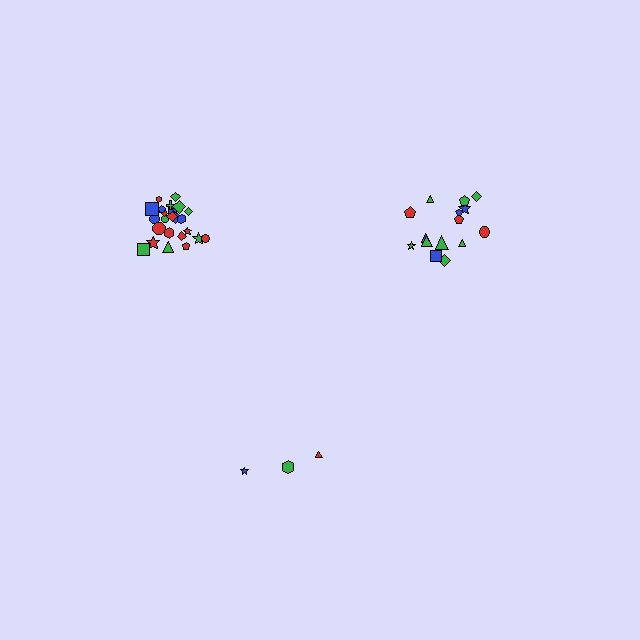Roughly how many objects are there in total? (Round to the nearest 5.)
Roughly 45 objects in total.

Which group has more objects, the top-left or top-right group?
The top-left group.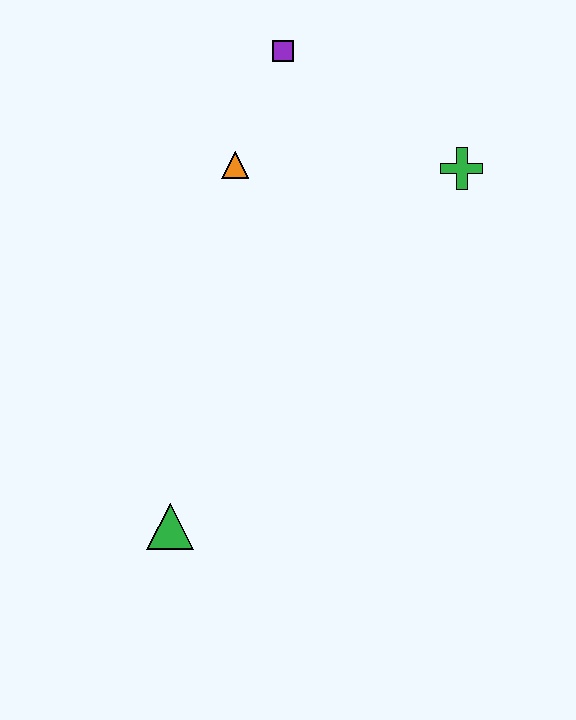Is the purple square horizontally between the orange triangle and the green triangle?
No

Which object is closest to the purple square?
The orange triangle is closest to the purple square.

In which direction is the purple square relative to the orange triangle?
The purple square is above the orange triangle.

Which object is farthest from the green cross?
The green triangle is farthest from the green cross.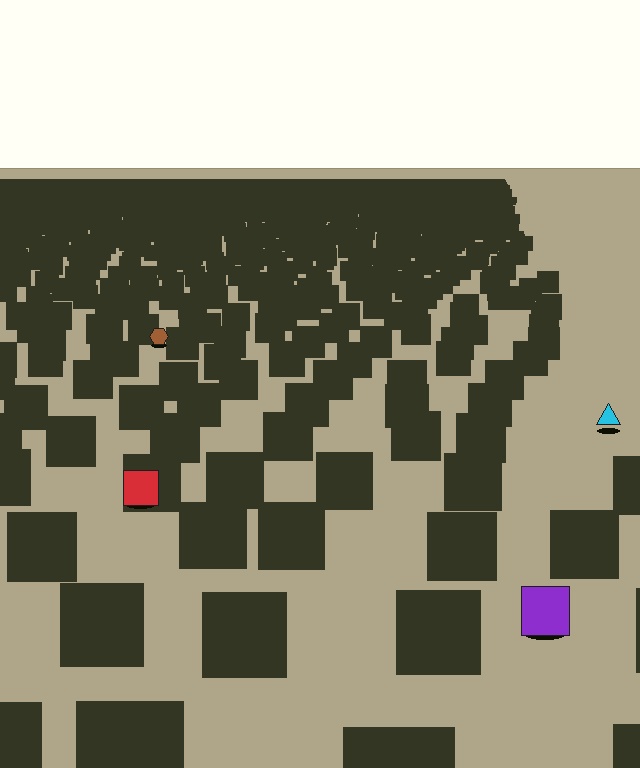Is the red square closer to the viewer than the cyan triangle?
Yes. The red square is closer — you can tell from the texture gradient: the ground texture is coarser near it.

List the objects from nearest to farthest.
From nearest to farthest: the purple square, the red square, the cyan triangle, the brown hexagon.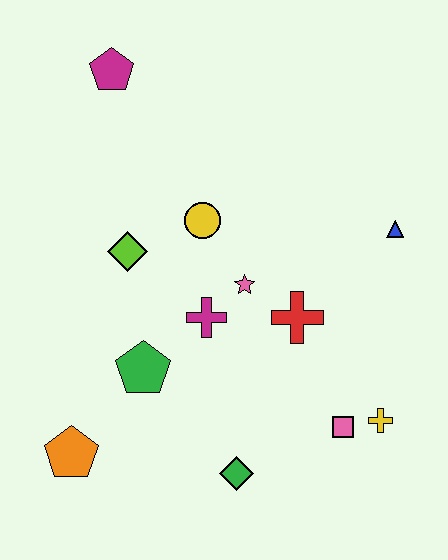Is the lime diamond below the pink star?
No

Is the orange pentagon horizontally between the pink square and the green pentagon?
No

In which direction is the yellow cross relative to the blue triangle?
The yellow cross is below the blue triangle.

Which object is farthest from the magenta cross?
The magenta pentagon is farthest from the magenta cross.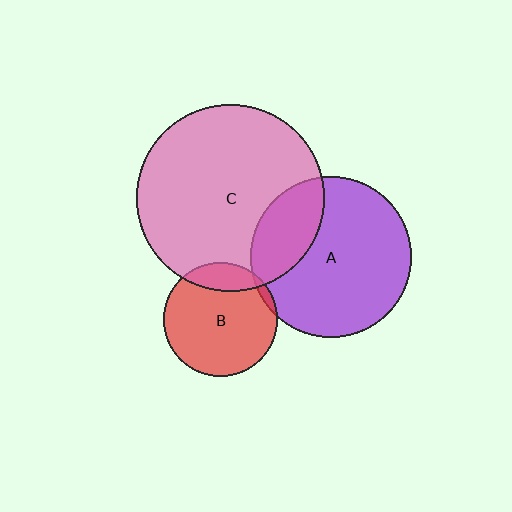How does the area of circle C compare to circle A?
Approximately 1.4 times.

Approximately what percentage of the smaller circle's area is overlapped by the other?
Approximately 25%.